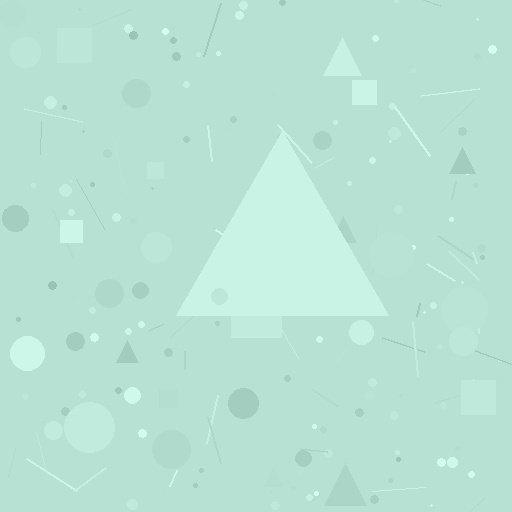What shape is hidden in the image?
A triangle is hidden in the image.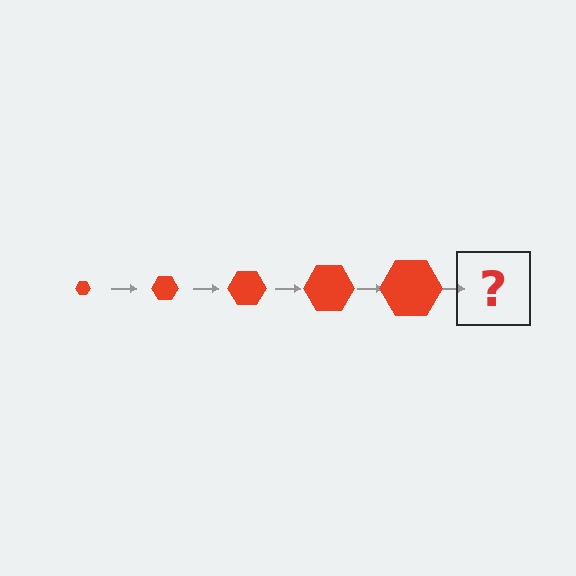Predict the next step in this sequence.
The next step is a red hexagon, larger than the previous one.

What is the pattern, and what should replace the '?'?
The pattern is that the hexagon gets progressively larger each step. The '?' should be a red hexagon, larger than the previous one.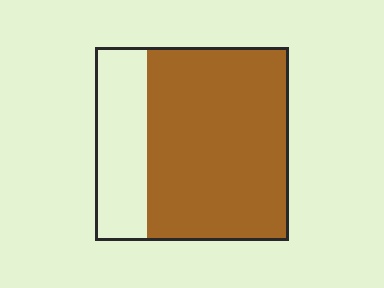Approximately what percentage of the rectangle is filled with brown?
Approximately 75%.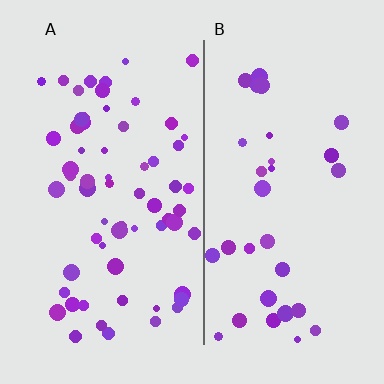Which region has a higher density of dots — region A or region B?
A (the left).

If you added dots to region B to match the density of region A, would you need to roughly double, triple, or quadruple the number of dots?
Approximately double.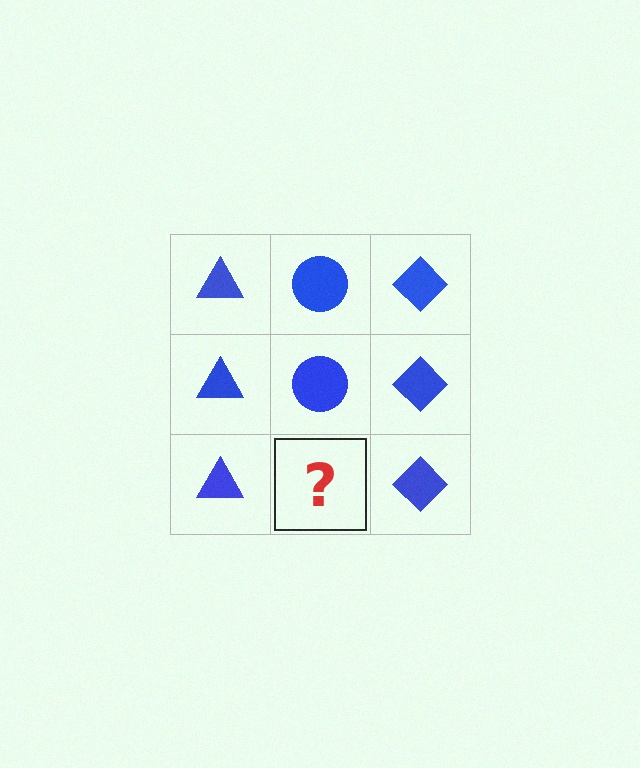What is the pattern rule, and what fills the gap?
The rule is that each column has a consistent shape. The gap should be filled with a blue circle.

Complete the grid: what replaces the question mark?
The question mark should be replaced with a blue circle.